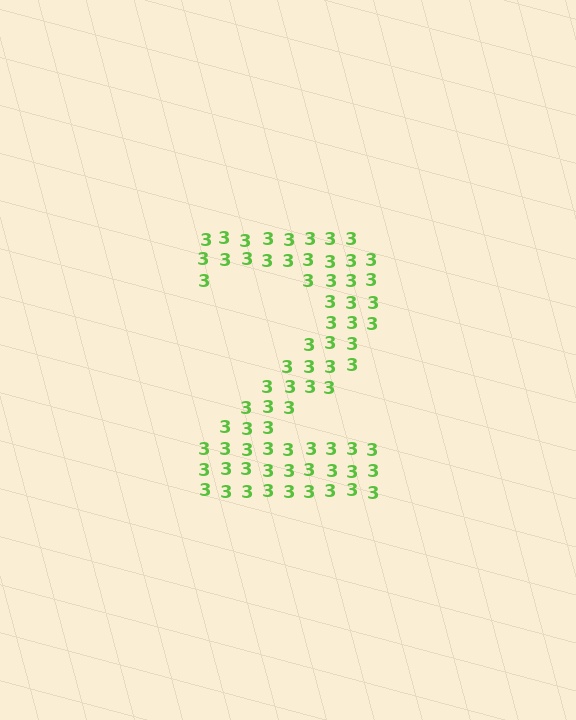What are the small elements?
The small elements are digit 3's.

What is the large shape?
The large shape is the digit 2.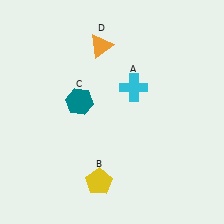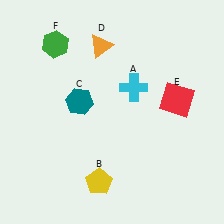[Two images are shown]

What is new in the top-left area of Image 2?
A green hexagon (F) was added in the top-left area of Image 2.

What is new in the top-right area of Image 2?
A red square (E) was added in the top-right area of Image 2.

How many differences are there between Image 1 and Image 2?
There are 2 differences between the two images.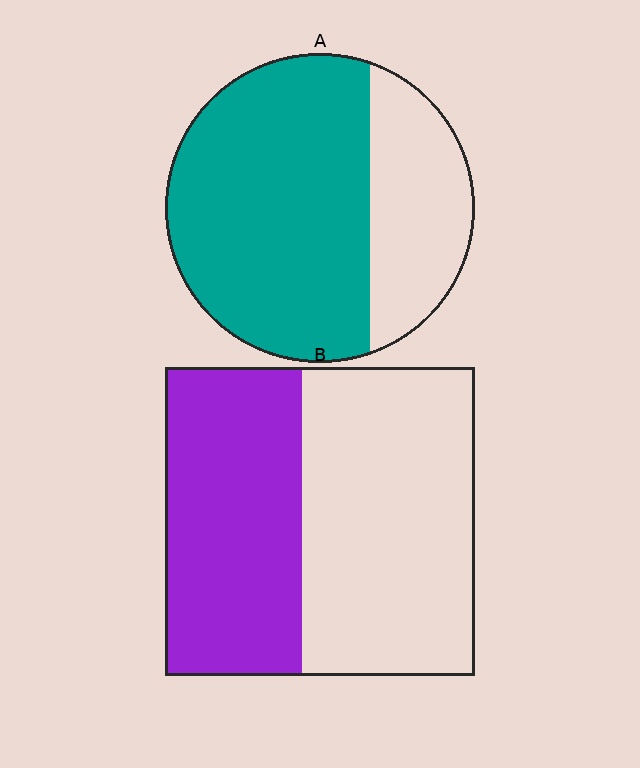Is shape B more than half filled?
No.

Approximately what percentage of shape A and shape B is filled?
A is approximately 70% and B is approximately 45%.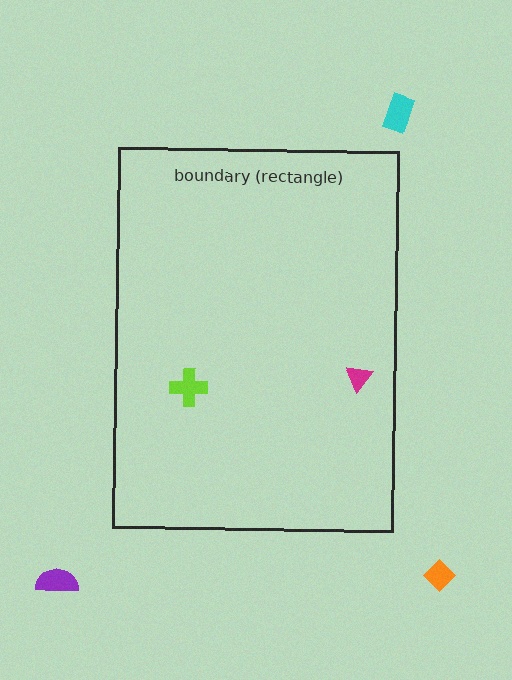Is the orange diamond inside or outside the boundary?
Outside.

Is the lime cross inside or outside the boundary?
Inside.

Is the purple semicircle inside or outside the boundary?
Outside.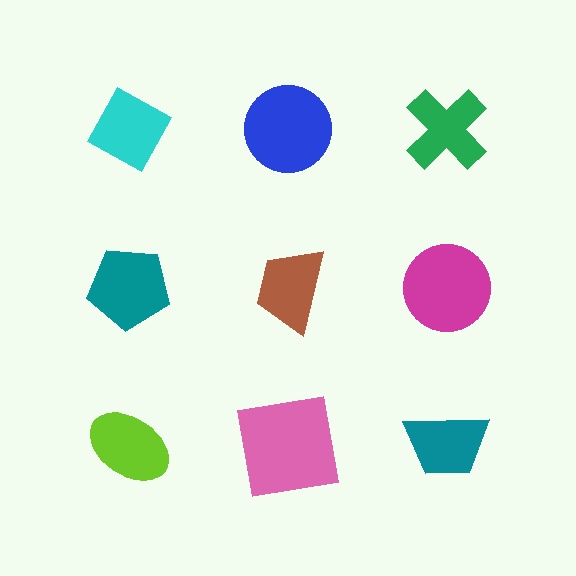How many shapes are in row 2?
3 shapes.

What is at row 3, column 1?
A lime ellipse.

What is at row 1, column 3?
A green cross.